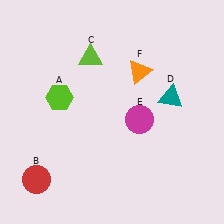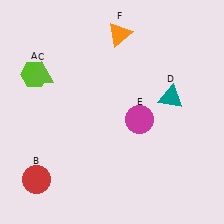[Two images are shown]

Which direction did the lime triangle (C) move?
The lime triangle (C) moved left.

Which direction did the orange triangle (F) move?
The orange triangle (F) moved up.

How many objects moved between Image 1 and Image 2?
3 objects moved between the two images.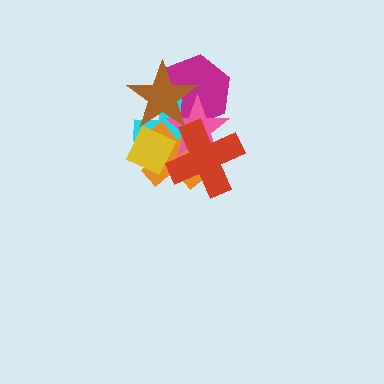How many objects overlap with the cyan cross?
6 objects overlap with the cyan cross.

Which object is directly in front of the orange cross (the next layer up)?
The pink star is directly in front of the orange cross.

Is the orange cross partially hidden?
Yes, it is partially covered by another shape.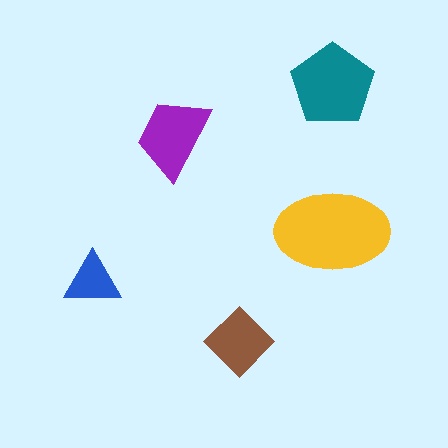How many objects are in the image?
There are 5 objects in the image.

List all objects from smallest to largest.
The blue triangle, the brown diamond, the purple trapezoid, the teal pentagon, the yellow ellipse.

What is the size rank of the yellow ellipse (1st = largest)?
1st.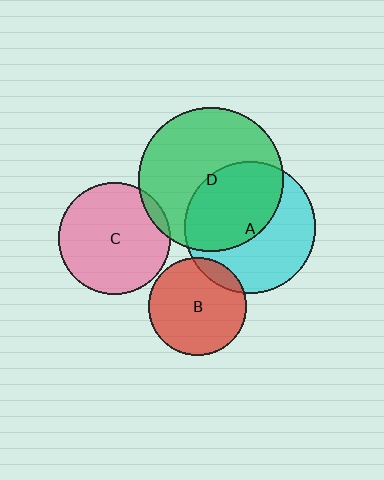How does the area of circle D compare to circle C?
Approximately 1.7 times.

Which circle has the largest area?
Circle D (green).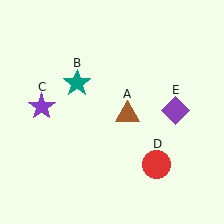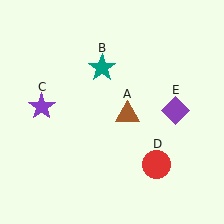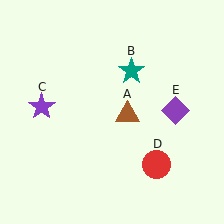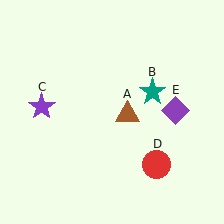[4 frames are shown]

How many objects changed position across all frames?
1 object changed position: teal star (object B).